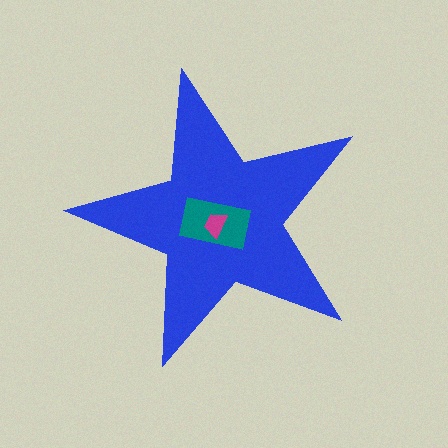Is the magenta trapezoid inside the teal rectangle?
Yes.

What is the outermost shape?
The blue star.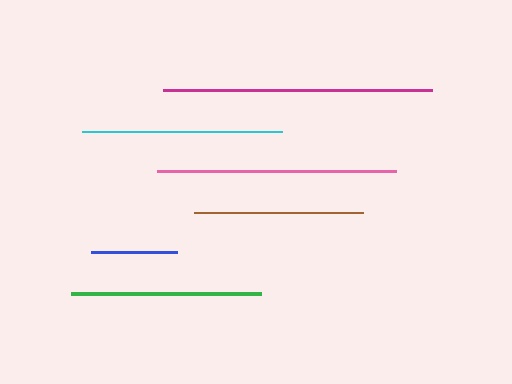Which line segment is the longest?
The magenta line is the longest at approximately 269 pixels.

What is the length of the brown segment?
The brown segment is approximately 169 pixels long.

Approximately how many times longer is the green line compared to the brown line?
The green line is approximately 1.1 times the length of the brown line.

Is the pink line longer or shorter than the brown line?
The pink line is longer than the brown line.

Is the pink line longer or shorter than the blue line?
The pink line is longer than the blue line.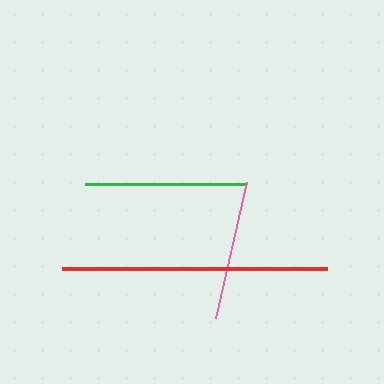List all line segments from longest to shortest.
From longest to shortest: red, green, pink.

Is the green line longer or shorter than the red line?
The red line is longer than the green line.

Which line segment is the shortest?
The pink line is the shortest at approximately 140 pixels.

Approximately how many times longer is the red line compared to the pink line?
The red line is approximately 1.9 times the length of the pink line.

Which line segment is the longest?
The red line is the longest at approximately 265 pixels.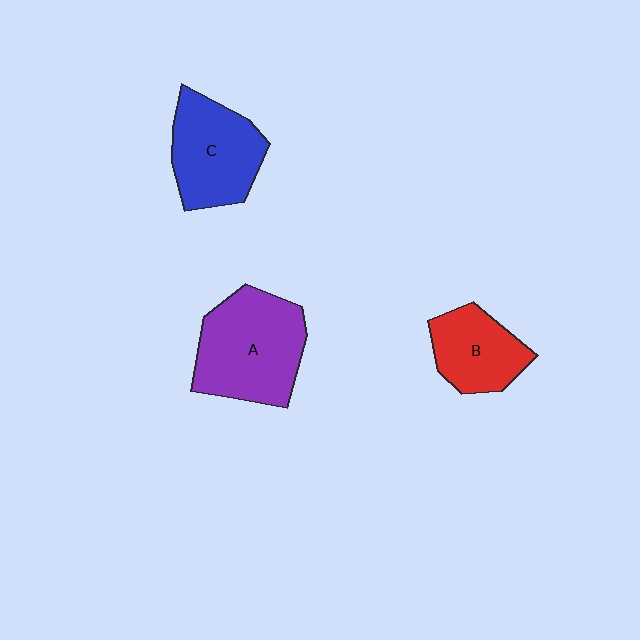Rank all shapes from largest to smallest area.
From largest to smallest: A (purple), C (blue), B (red).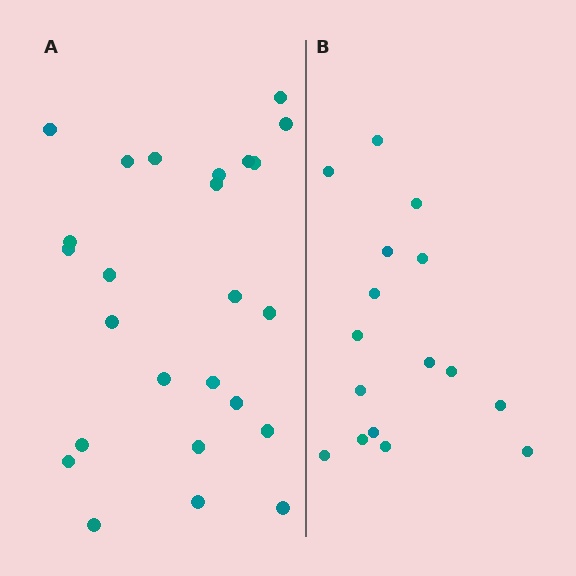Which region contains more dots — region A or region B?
Region A (the left region) has more dots.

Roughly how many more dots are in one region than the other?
Region A has roughly 8 or so more dots than region B.